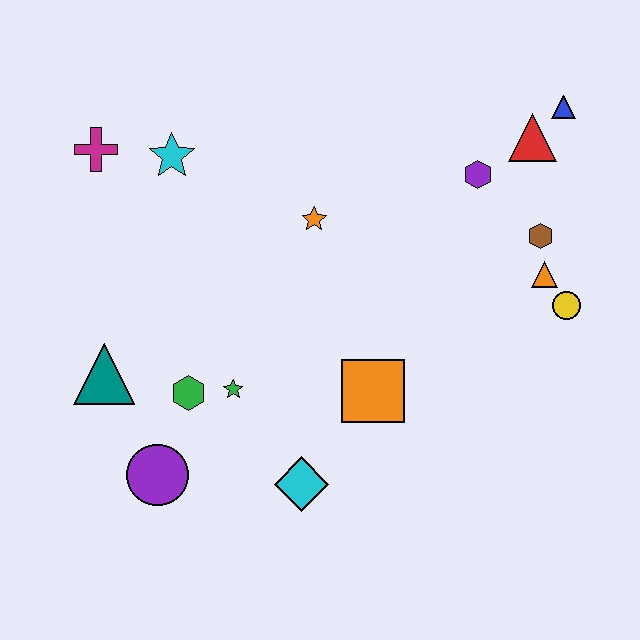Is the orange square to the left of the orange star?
No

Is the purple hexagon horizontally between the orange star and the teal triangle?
No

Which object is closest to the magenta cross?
The cyan star is closest to the magenta cross.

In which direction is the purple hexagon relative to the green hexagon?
The purple hexagon is to the right of the green hexagon.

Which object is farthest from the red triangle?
The purple circle is farthest from the red triangle.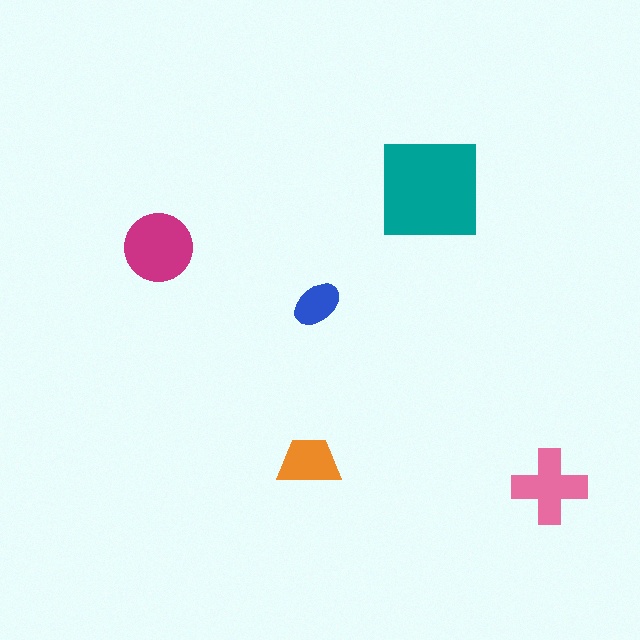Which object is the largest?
The teal square.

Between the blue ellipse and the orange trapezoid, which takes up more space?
The orange trapezoid.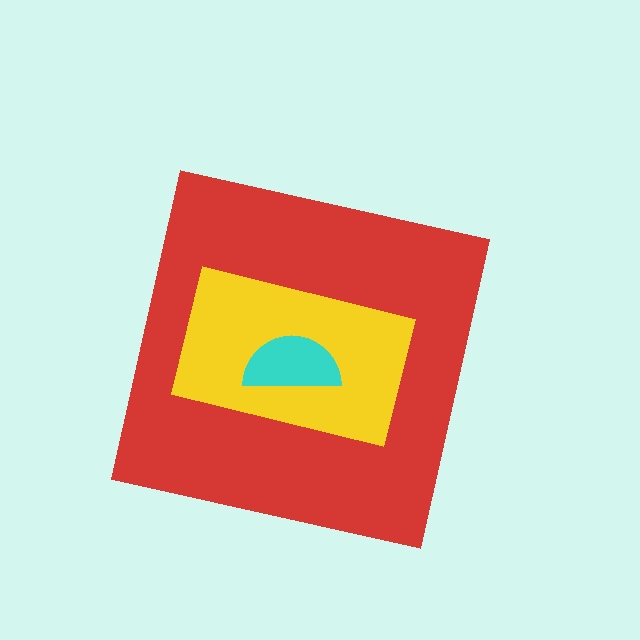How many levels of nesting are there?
3.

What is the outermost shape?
The red square.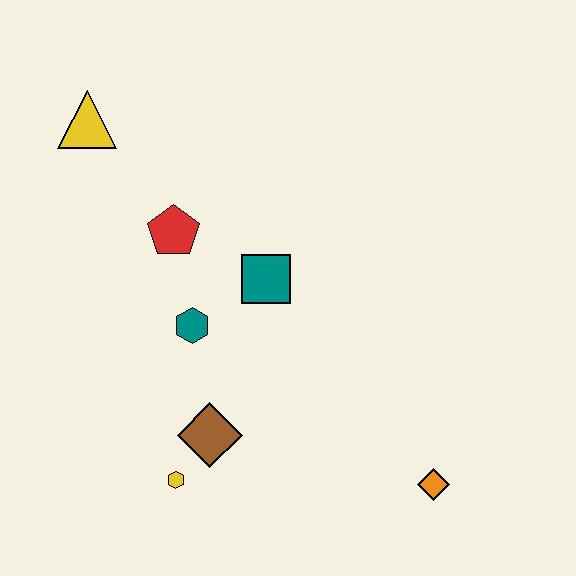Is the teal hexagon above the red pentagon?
No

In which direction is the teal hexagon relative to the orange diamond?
The teal hexagon is to the left of the orange diamond.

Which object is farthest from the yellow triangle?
The orange diamond is farthest from the yellow triangle.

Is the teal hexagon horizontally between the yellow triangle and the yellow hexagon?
No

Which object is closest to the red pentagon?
The teal hexagon is closest to the red pentagon.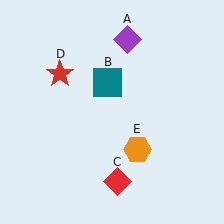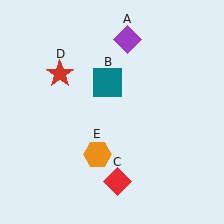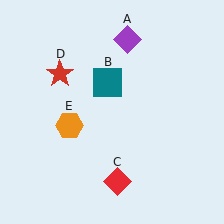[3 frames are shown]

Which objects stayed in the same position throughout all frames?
Purple diamond (object A) and teal square (object B) and red diamond (object C) and red star (object D) remained stationary.